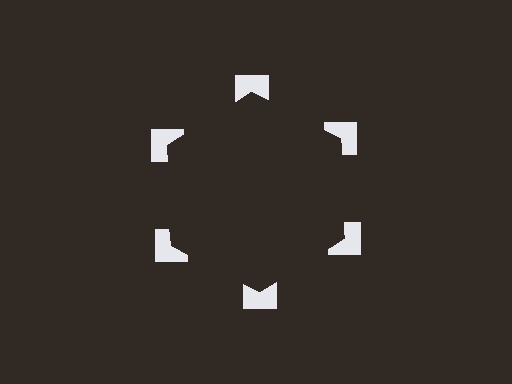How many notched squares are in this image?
There are 6 — one at each vertex of the illusory hexagon.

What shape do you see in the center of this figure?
An illusory hexagon — its edges are inferred from the aligned wedge cuts in the notched squares, not physically drawn.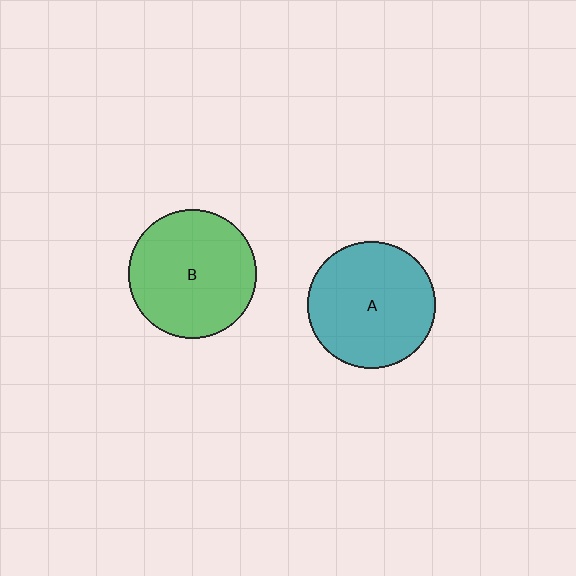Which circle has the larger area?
Circle B (green).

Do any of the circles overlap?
No, none of the circles overlap.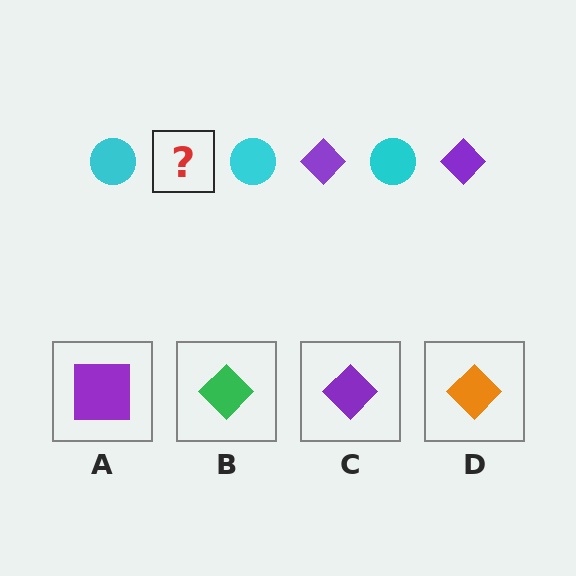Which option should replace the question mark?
Option C.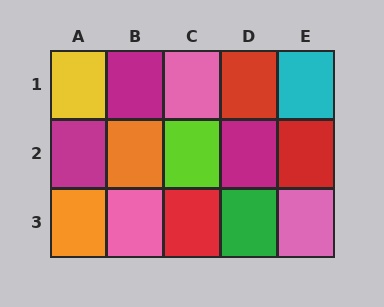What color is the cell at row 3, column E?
Pink.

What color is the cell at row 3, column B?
Pink.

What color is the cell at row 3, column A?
Orange.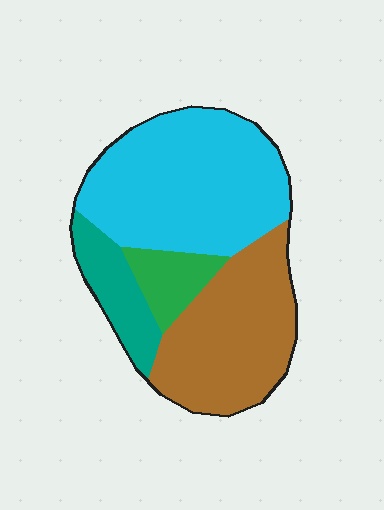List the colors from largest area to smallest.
From largest to smallest: cyan, brown, teal, green.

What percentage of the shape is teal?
Teal takes up about one eighth (1/8) of the shape.